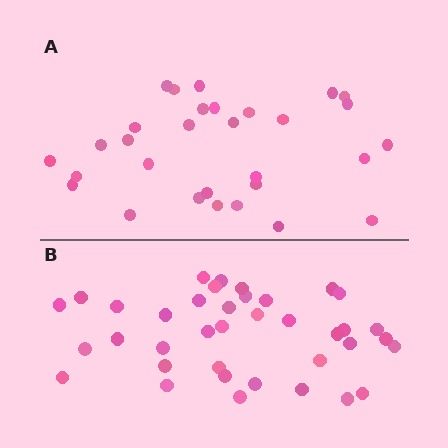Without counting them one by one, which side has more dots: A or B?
Region B (the bottom region) has more dots.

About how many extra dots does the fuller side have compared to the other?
Region B has roughly 8 or so more dots than region A.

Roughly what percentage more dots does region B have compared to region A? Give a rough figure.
About 25% more.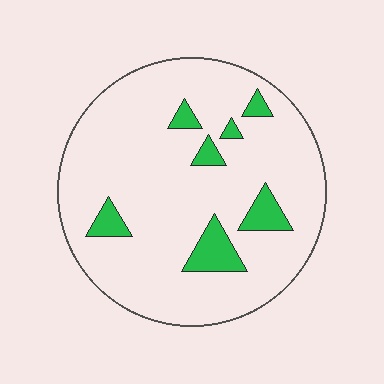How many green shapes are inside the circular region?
7.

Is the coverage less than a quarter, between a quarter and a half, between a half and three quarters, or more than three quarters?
Less than a quarter.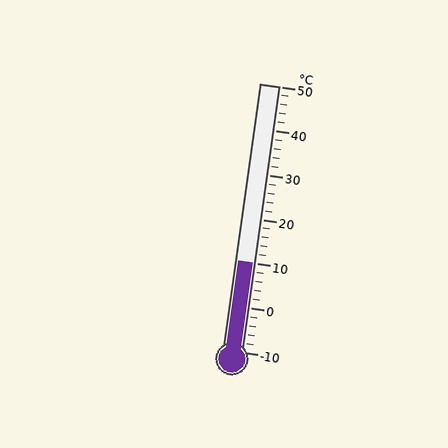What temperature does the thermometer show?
The thermometer shows approximately 10°C.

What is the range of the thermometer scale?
The thermometer scale ranges from -10°C to 50°C.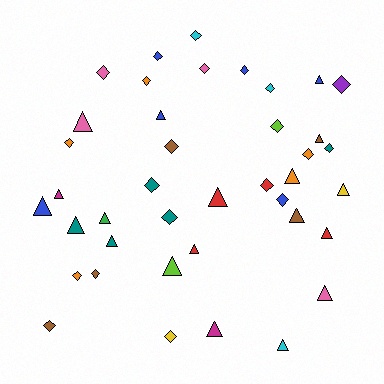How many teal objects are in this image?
There are 5 teal objects.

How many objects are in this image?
There are 40 objects.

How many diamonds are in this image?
There are 21 diamonds.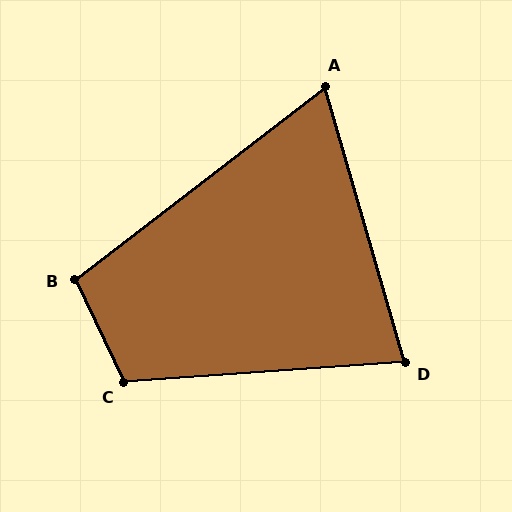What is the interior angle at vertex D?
Approximately 78 degrees (acute).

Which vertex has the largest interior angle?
C, at approximately 111 degrees.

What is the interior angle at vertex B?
Approximately 102 degrees (obtuse).